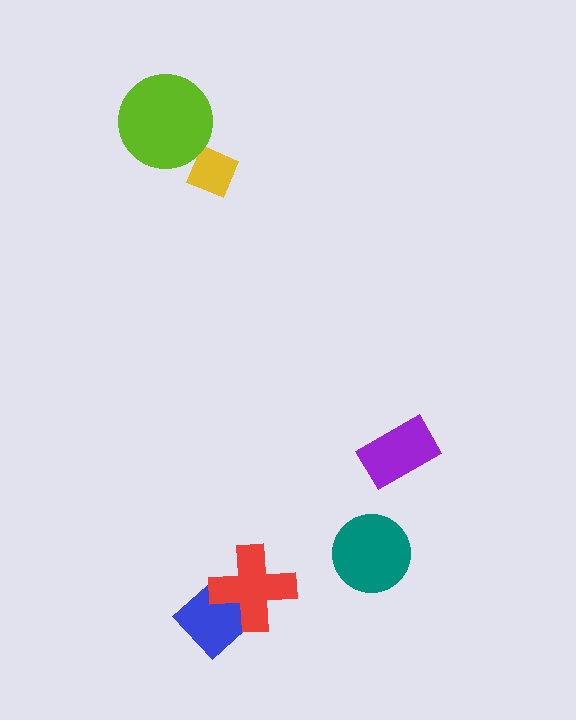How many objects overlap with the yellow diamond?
0 objects overlap with the yellow diamond.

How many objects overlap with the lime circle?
0 objects overlap with the lime circle.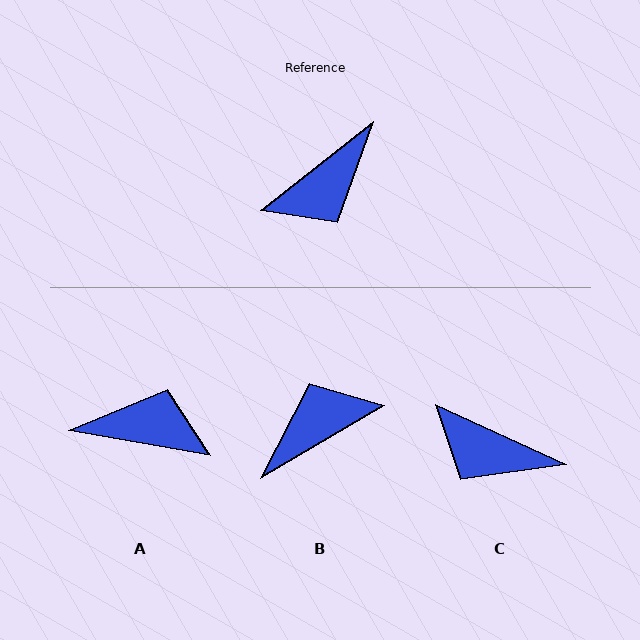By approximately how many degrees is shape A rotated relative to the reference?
Approximately 132 degrees counter-clockwise.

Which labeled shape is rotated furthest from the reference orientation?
B, about 172 degrees away.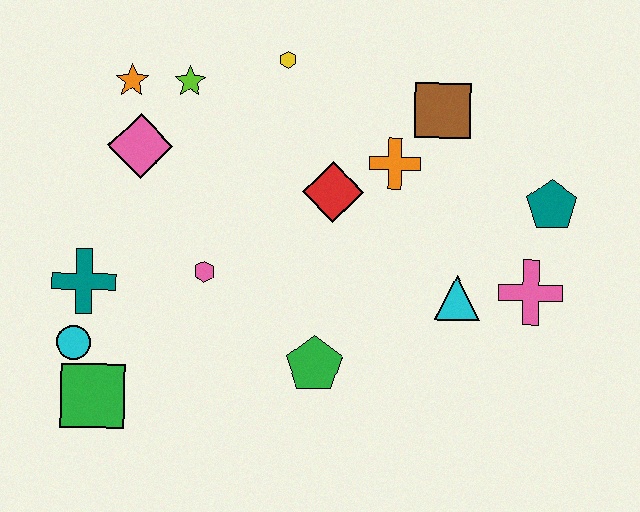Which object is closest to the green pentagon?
The pink hexagon is closest to the green pentagon.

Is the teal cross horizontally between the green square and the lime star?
No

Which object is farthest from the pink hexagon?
The teal pentagon is farthest from the pink hexagon.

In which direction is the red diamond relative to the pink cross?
The red diamond is to the left of the pink cross.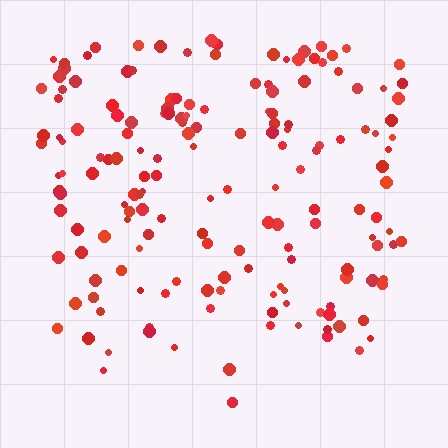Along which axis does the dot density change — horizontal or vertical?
Vertical.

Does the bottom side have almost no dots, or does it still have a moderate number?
Still a moderate number, just noticeably fewer than the top.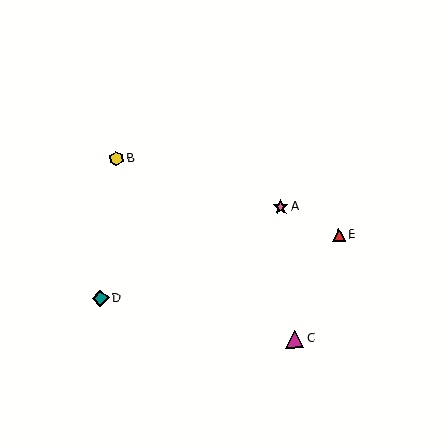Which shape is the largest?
The magenta triangle (labeled C) is the largest.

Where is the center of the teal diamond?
The center of the teal diamond is at (100, 298).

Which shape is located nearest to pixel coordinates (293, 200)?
The pink star (labeled A) at (281, 207) is nearest to that location.